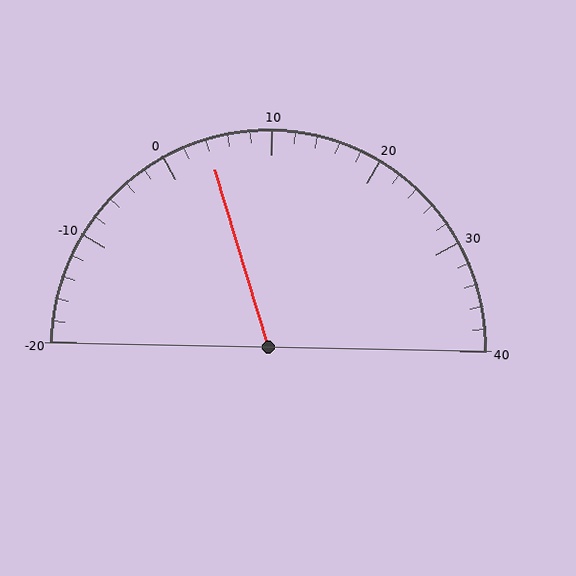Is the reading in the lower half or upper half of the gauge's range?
The reading is in the lower half of the range (-20 to 40).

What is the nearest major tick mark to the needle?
The nearest major tick mark is 0.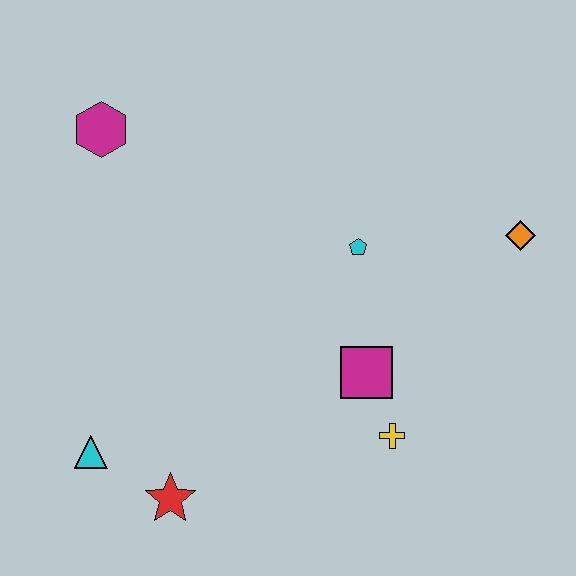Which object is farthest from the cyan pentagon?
The cyan triangle is farthest from the cyan pentagon.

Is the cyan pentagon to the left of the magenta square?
Yes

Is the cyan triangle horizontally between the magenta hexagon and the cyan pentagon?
No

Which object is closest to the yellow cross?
The magenta square is closest to the yellow cross.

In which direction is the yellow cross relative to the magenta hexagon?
The yellow cross is below the magenta hexagon.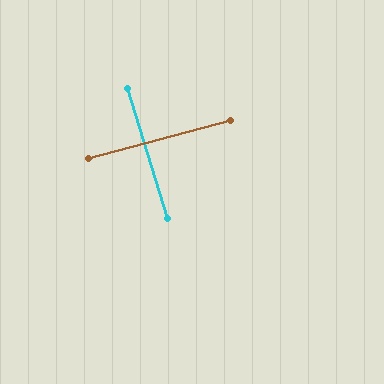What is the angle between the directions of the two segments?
Approximately 88 degrees.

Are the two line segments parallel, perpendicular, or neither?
Perpendicular — they meet at approximately 88°.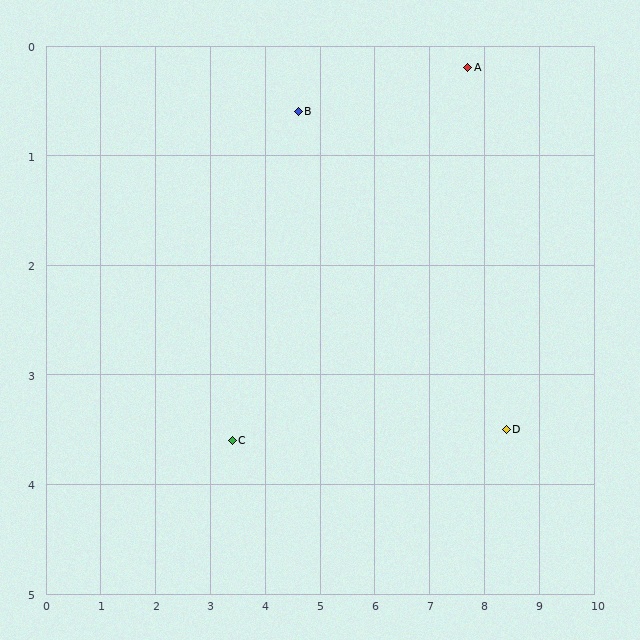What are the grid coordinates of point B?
Point B is at approximately (4.6, 0.6).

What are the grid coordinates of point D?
Point D is at approximately (8.4, 3.5).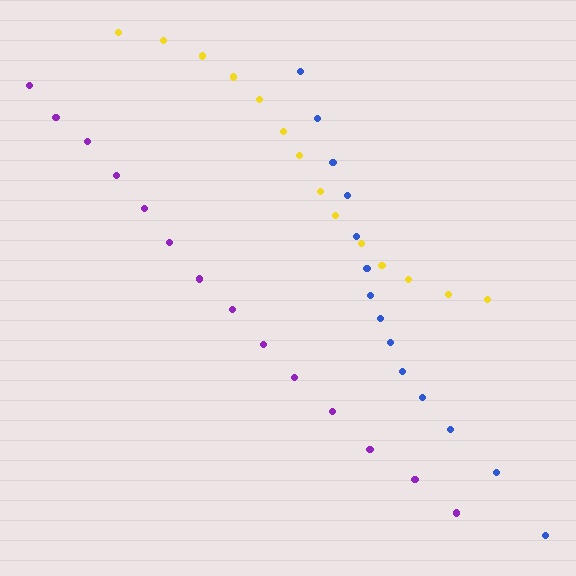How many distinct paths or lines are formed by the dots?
There are 3 distinct paths.